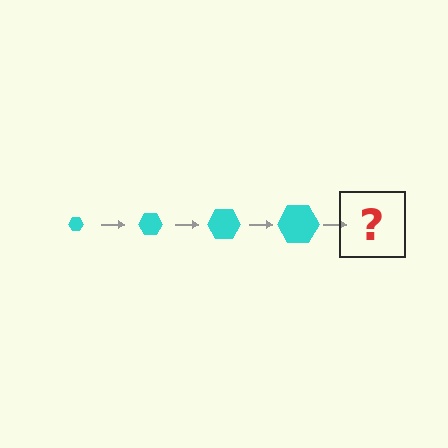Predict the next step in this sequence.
The next step is a cyan hexagon, larger than the previous one.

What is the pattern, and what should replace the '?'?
The pattern is that the hexagon gets progressively larger each step. The '?' should be a cyan hexagon, larger than the previous one.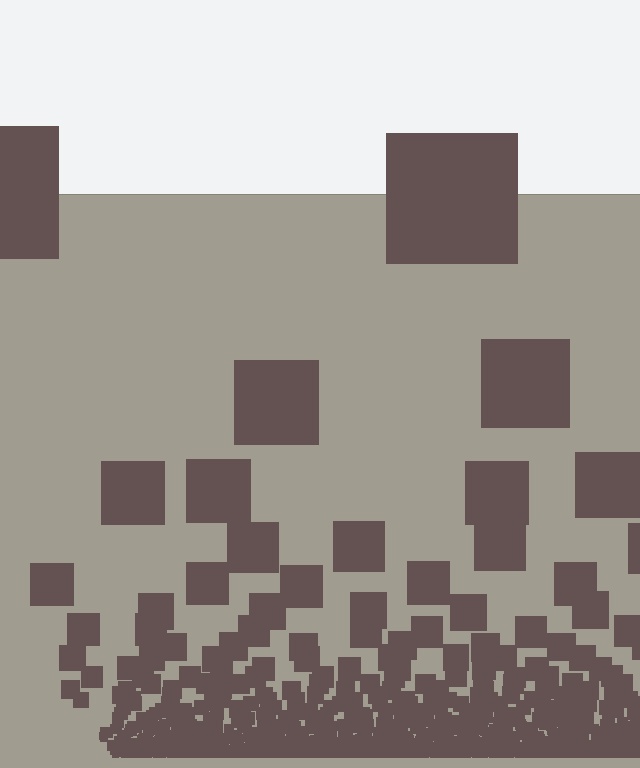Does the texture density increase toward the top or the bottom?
Density increases toward the bottom.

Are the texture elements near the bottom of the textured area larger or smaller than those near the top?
Smaller. The gradient is inverted — elements near the bottom are smaller and denser.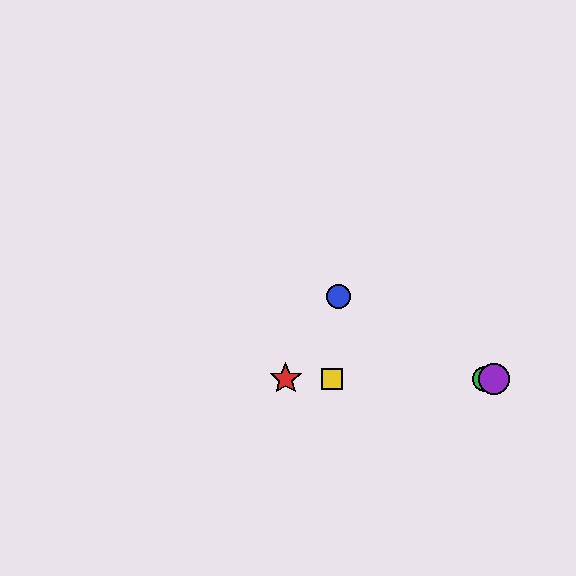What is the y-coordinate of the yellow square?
The yellow square is at y≈379.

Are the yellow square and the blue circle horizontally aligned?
No, the yellow square is at y≈379 and the blue circle is at y≈297.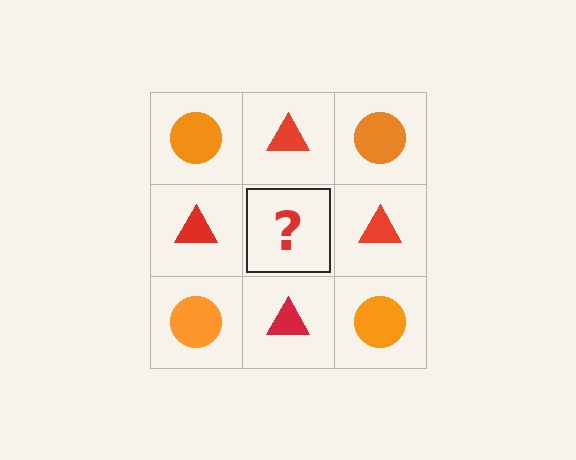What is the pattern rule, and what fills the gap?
The rule is that it alternates orange circle and red triangle in a checkerboard pattern. The gap should be filled with an orange circle.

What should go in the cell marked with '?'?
The missing cell should contain an orange circle.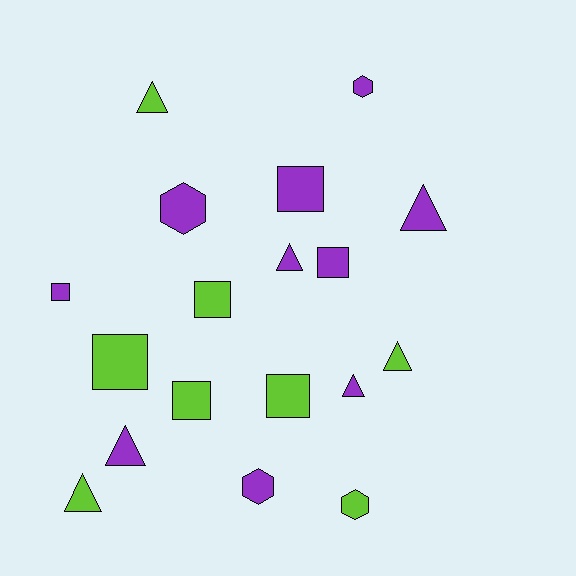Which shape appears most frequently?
Triangle, with 7 objects.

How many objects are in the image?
There are 18 objects.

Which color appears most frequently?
Purple, with 10 objects.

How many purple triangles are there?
There are 4 purple triangles.